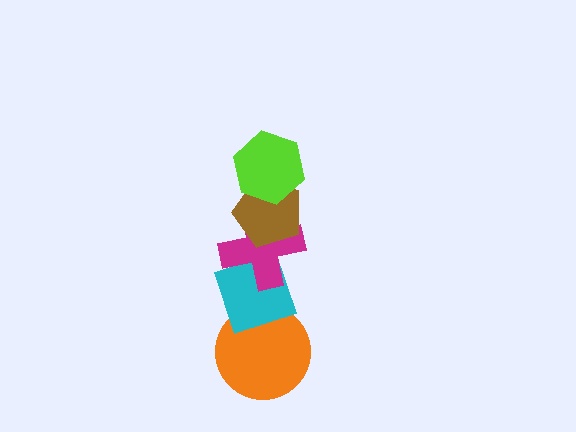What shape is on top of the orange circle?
The cyan diamond is on top of the orange circle.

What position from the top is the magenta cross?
The magenta cross is 3rd from the top.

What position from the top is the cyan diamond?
The cyan diamond is 4th from the top.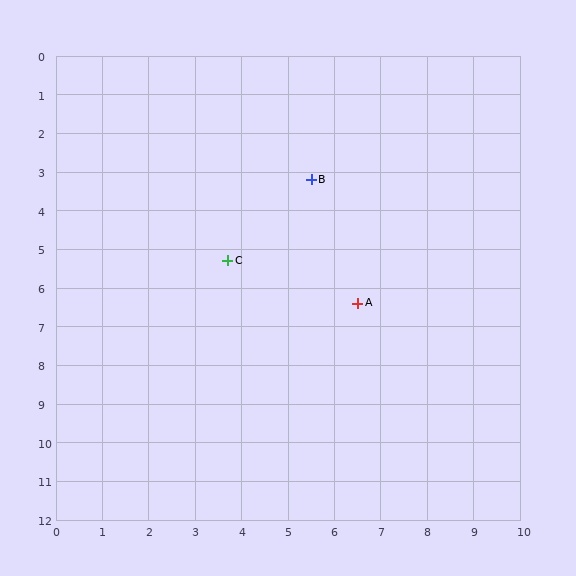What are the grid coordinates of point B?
Point B is at approximately (5.5, 3.2).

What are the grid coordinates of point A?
Point A is at approximately (6.5, 6.4).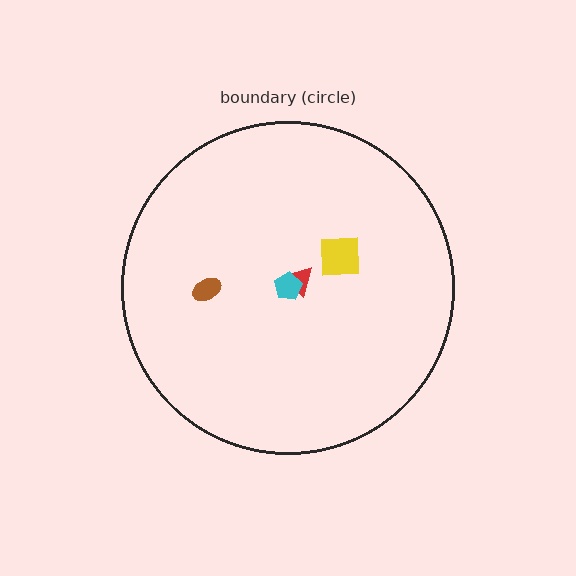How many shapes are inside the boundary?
4 inside, 0 outside.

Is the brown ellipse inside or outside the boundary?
Inside.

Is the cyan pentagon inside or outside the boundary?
Inside.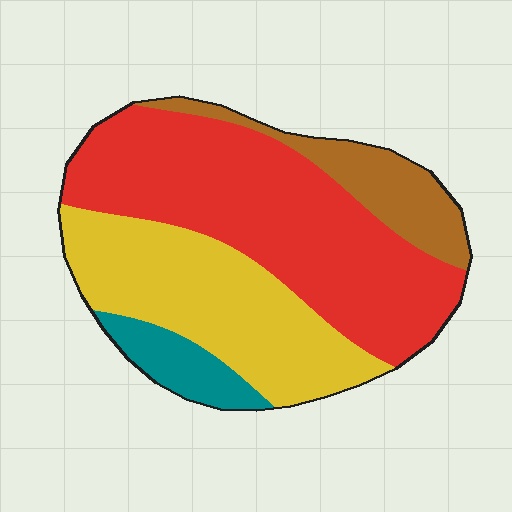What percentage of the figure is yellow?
Yellow takes up between a quarter and a half of the figure.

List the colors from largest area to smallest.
From largest to smallest: red, yellow, brown, teal.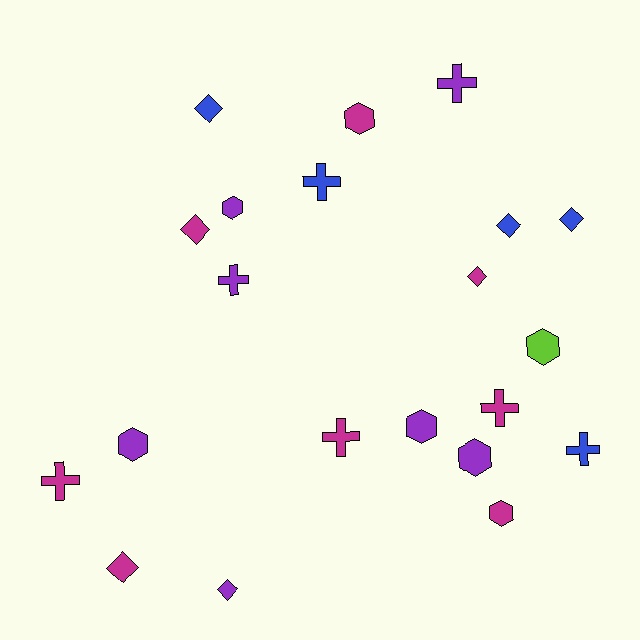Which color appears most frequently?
Magenta, with 8 objects.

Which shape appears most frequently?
Hexagon, with 7 objects.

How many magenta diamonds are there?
There are 3 magenta diamonds.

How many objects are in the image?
There are 21 objects.